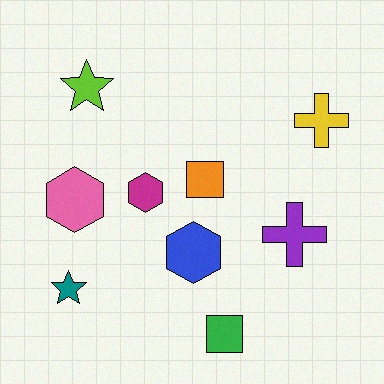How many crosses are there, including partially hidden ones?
There are 2 crosses.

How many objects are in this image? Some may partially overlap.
There are 9 objects.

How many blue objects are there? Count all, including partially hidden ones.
There is 1 blue object.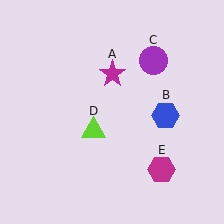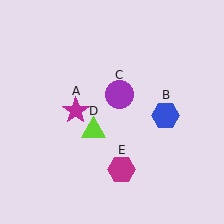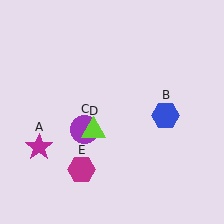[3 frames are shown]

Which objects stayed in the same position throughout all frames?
Blue hexagon (object B) and lime triangle (object D) remained stationary.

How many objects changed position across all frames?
3 objects changed position: magenta star (object A), purple circle (object C), magenta hexagon (object E).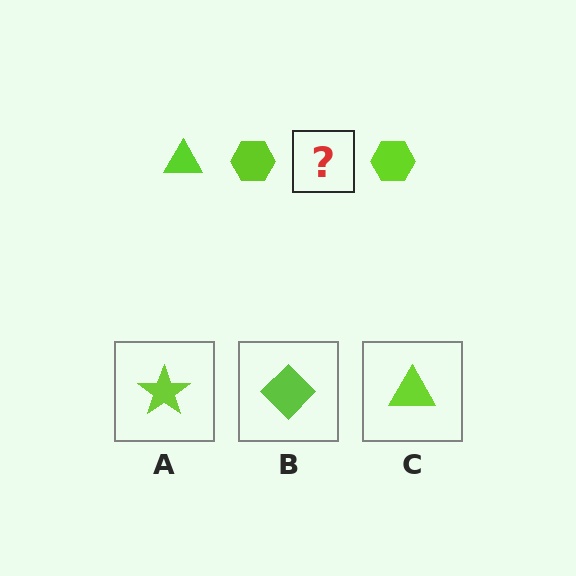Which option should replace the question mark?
Option C.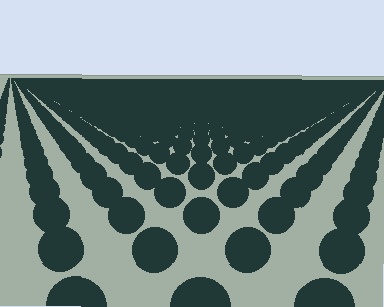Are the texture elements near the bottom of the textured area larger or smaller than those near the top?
Larger. Near the bottom, elements are closer to the viewer and appear at a bigger on-screen size.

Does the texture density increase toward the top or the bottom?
Density increases toward the top.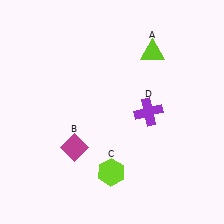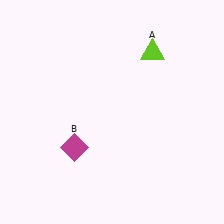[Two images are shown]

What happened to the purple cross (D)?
The purple cross (D) was removed in Image 2. It was in the top-right area of Image 1.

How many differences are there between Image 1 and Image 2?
There are 2 differences between the two images.